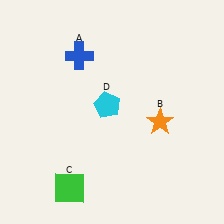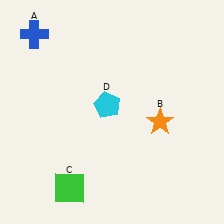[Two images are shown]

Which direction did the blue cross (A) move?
The blue cross (A) moved left.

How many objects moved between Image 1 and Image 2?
1 object moved between the two images.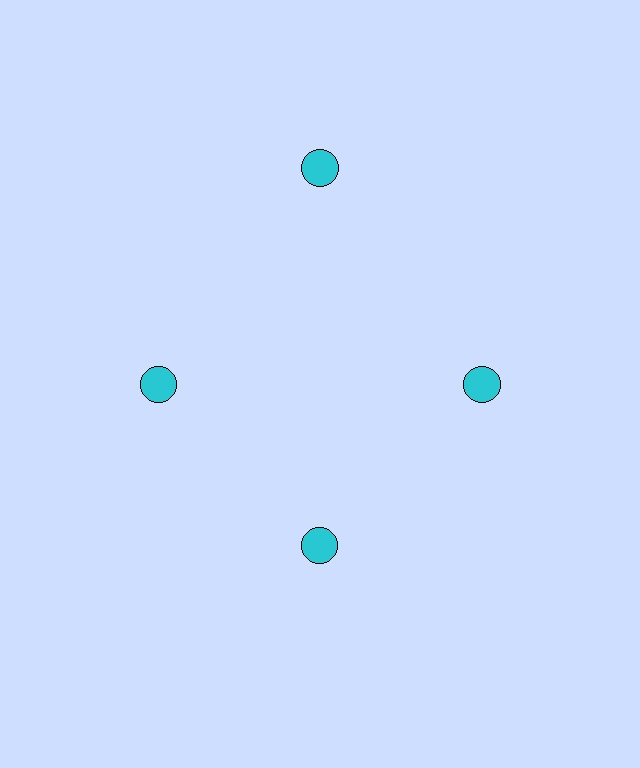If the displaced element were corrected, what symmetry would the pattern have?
It would have 4-fold rotational symmetry — the pattern would map onto itself every 90 degrees.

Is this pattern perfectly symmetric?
No. The 4 cyan circles are arranged in a ring, but one element near the 12 o'clock position is pushed outward from the center, breaking the 4-fold rotational symmetry.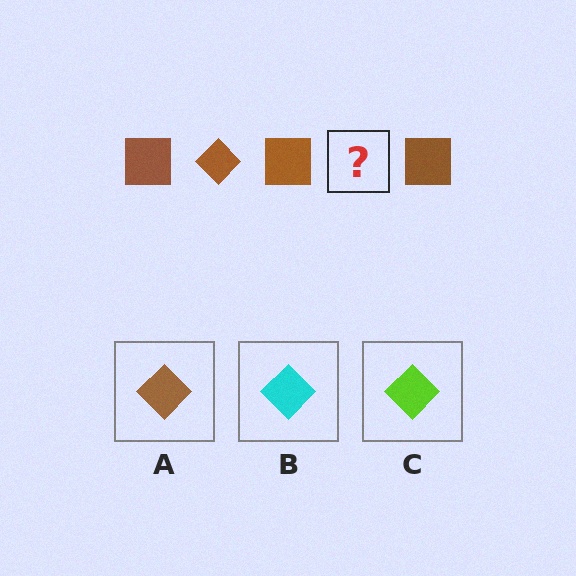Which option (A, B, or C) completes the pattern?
A.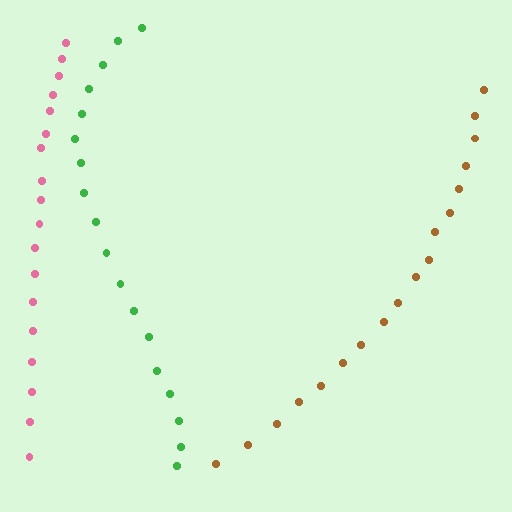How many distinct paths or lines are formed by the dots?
There are 3 distinct paths.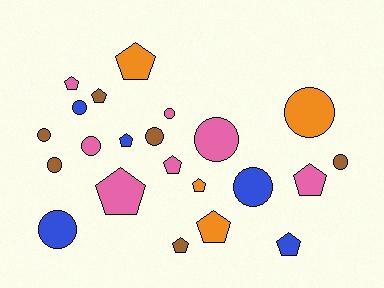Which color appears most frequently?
Pink, with 7 objects.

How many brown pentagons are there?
There are 2 brown pentagons.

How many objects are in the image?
There are 22 objects.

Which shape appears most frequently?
Pentagon, with 11 objects.